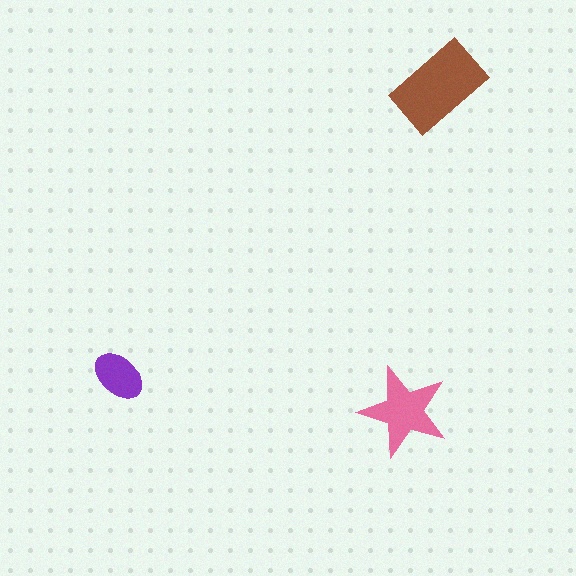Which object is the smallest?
The purple ellipse.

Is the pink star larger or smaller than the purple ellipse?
Larger.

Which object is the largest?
The brown rectangle.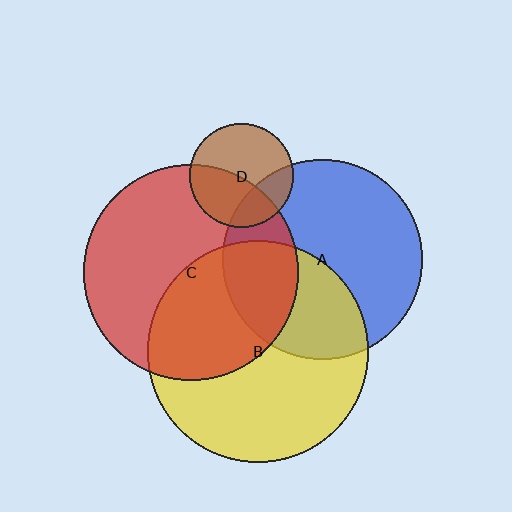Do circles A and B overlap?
Yes.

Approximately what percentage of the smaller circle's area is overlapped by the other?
Approximately 40%.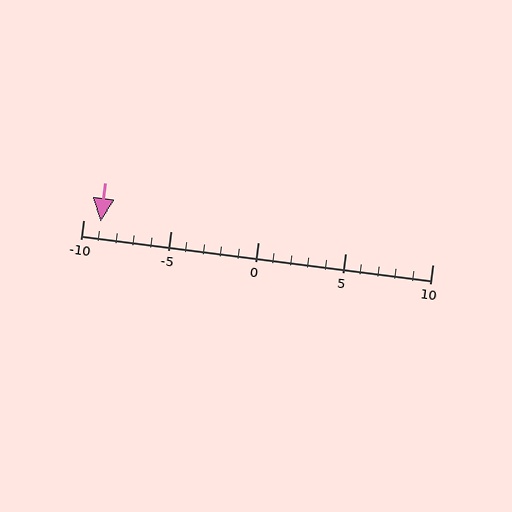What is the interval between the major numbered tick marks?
The major tick marks are spaced 5 units apart.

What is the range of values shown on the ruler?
The ruler shows values from -10 to 10.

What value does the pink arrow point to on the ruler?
The pink arrow points to approximately -9.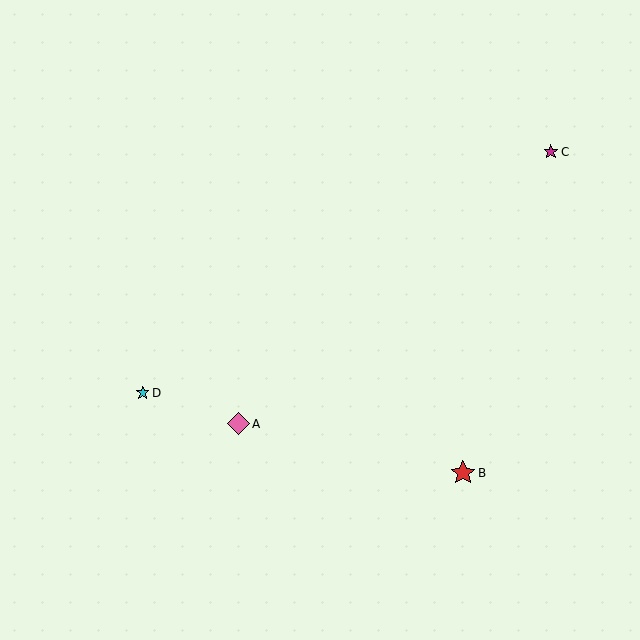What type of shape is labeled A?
Shape A is a pink diamond.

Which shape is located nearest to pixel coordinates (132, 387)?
The cyan star (labeled D) at (143, 393) is nearest to that location.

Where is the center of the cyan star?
The center of the cyan star is at (143, 393).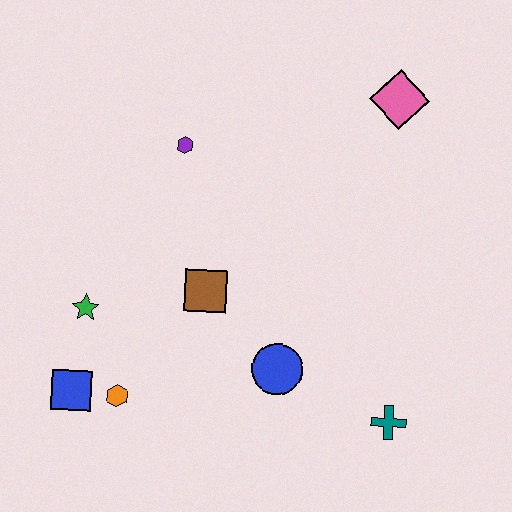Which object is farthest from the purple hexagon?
The teal cross is farthest from the purple hexagon.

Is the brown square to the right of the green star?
Yes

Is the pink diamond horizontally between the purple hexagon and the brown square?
No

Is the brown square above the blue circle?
Yes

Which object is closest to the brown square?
The blue circle is closest to the brown square.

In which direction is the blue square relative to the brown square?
The blue square is to the left of the brown square.